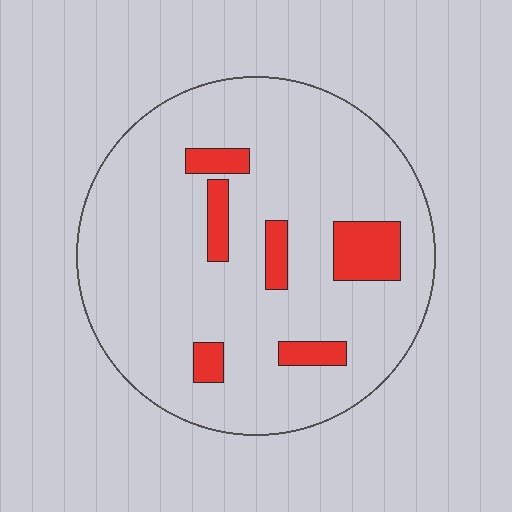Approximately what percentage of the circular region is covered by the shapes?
Approximately 10%.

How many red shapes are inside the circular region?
6.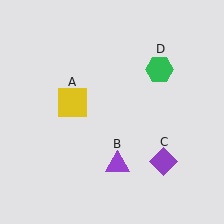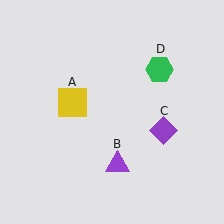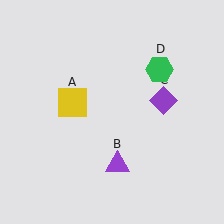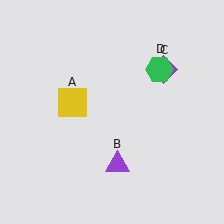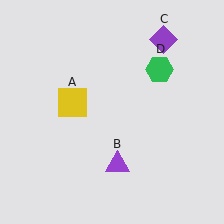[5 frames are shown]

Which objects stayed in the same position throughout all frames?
Yellow square (object A) and purple triangle (object B) and green hexagon (object D) remained stationary.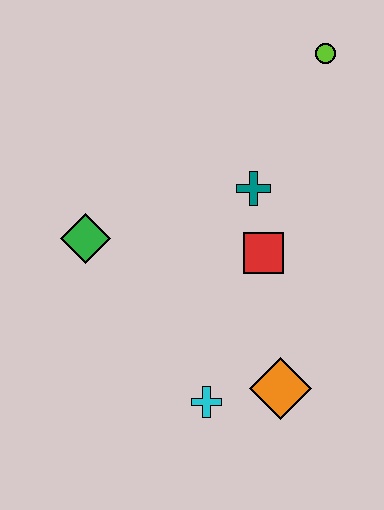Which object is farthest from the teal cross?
The cyan cross is farthest from the teal cross.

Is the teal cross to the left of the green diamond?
No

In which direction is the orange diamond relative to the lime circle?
The orange diamond is below the lime circle.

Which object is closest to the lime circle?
The teal cross is closest to the lime circle.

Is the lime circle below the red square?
No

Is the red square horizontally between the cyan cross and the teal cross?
No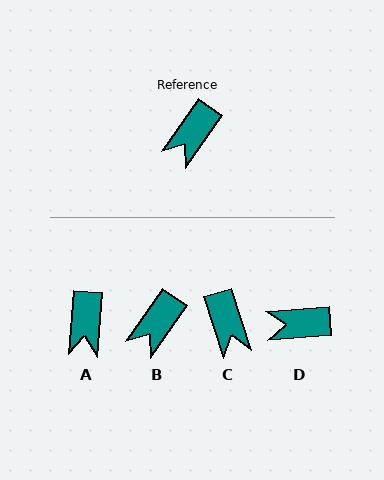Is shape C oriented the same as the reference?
No, it is off by about 52 degrees.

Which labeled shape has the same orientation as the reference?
B.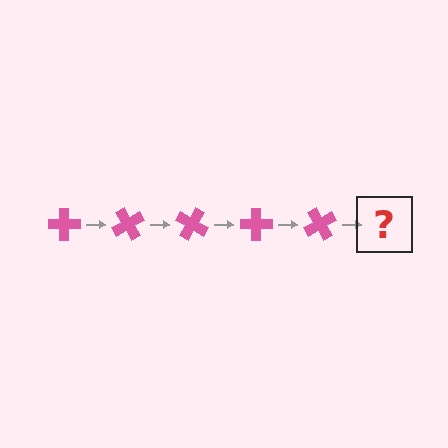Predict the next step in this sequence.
The next step is a pink cross rotated 300 degrees.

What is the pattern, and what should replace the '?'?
The pattern is that the cross rotates 60 degrees each step. The '?' should be a pink cross rotated 300 degrees.